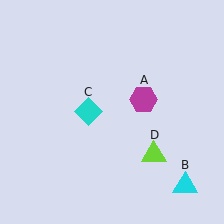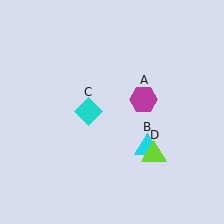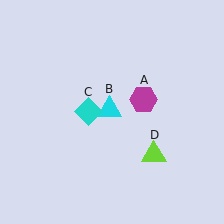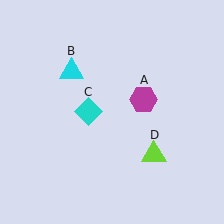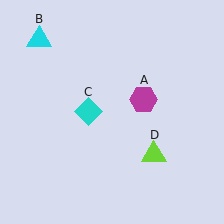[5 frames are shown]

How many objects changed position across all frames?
1 object changed position: cyan triangle (object B).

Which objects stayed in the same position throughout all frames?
Magenta hexagon (object A) and cyan diamond (object C) and lime triangle (object D) remained stationary.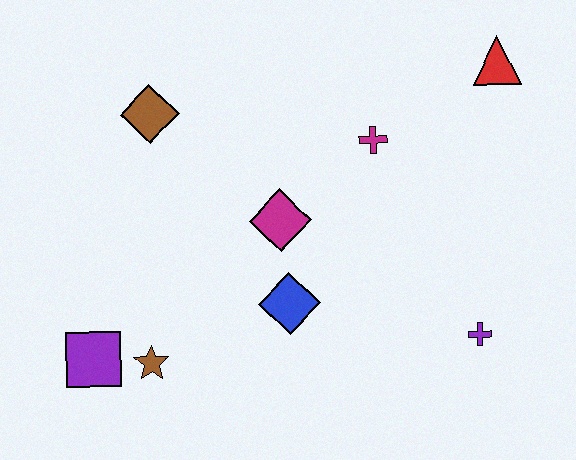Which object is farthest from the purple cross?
The brown diamond is farthest from the purple cross.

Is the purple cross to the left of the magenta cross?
No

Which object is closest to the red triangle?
The magenta cross is closest to the red triangle.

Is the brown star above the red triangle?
No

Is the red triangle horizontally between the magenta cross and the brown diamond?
No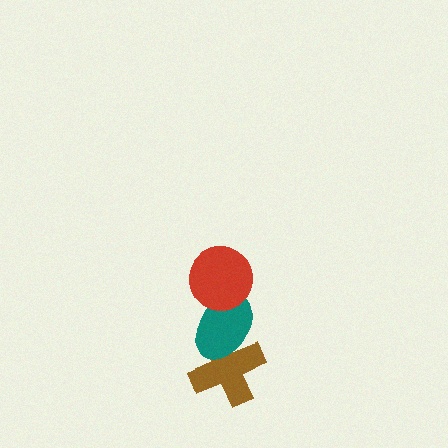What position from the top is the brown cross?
The brown cross is 3rd from the top.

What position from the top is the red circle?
The red circle is 1st from the top.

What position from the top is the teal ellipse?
The teal ellipse is 2nd from the top.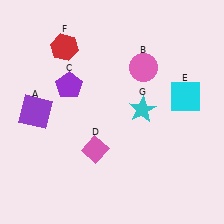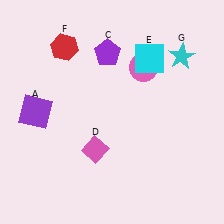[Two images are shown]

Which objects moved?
The objects that moved are: the purple pentagon (C), the cyan square (E), the cyan star (G).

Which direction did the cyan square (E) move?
The cyan square (E) moved up.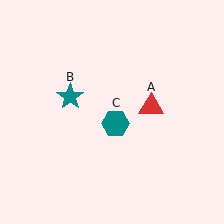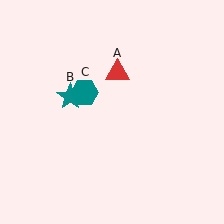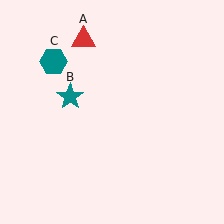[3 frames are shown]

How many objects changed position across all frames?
2 objects changed position: red triangle (object A), teal hexagon (object C).